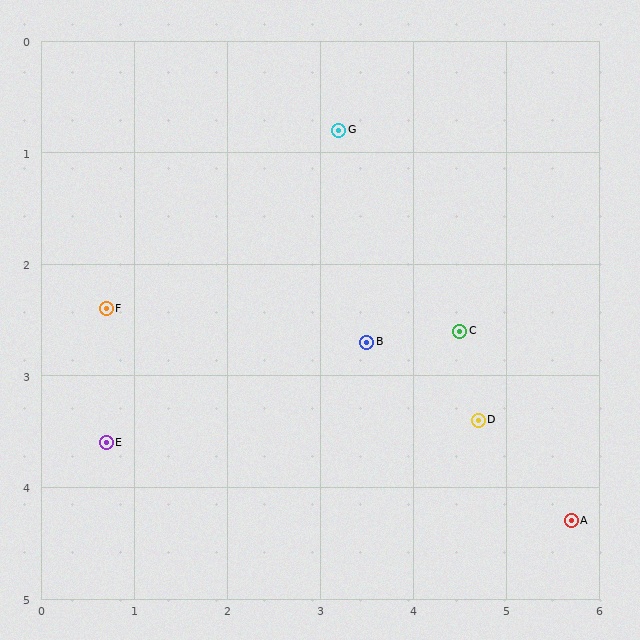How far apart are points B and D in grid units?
Points B and D are about 1.4 grid units apart.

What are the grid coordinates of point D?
Point D is at approximately (4.7, 3.4).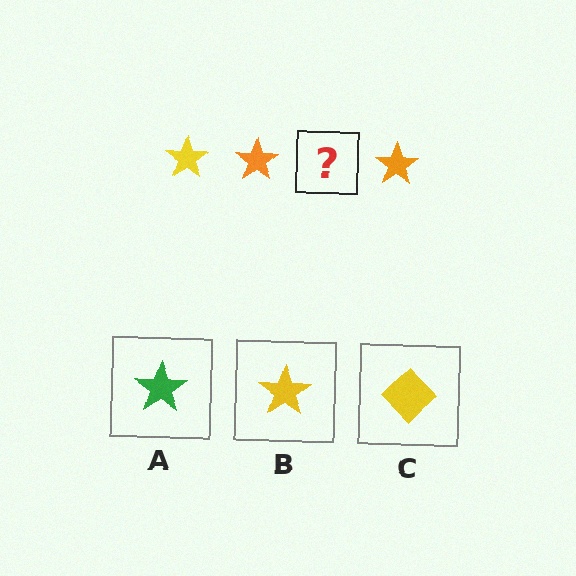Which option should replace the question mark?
Option B.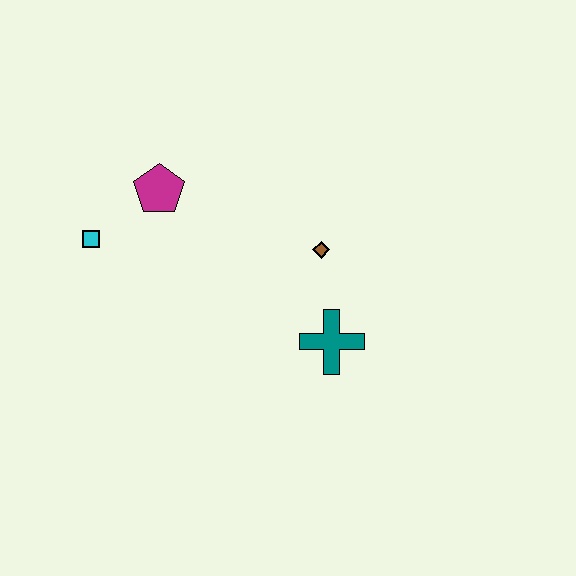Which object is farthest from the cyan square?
The teal cross is farthest from the cyan square.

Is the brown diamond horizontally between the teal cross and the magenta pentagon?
Yes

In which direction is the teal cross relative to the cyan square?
The teal cross is to the right of the cyan square.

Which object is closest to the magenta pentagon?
The cyan square is closest to the magenta pentagon.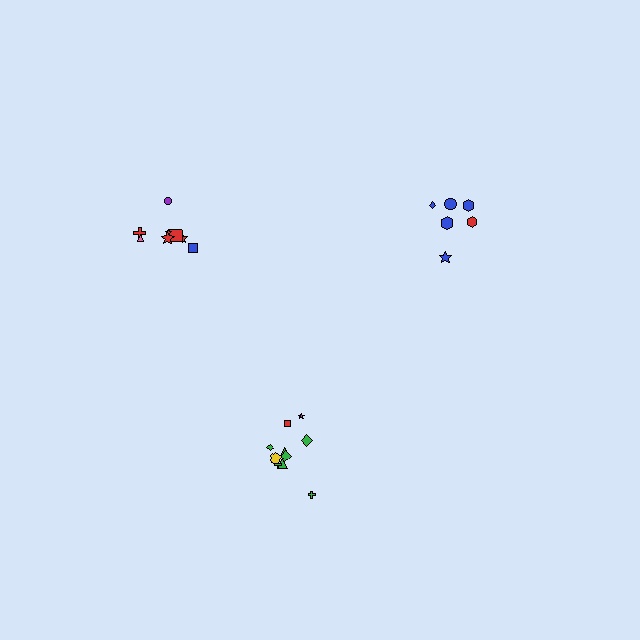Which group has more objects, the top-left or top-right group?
The top-left group.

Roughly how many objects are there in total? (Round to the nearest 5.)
Roughly 25 objects in total.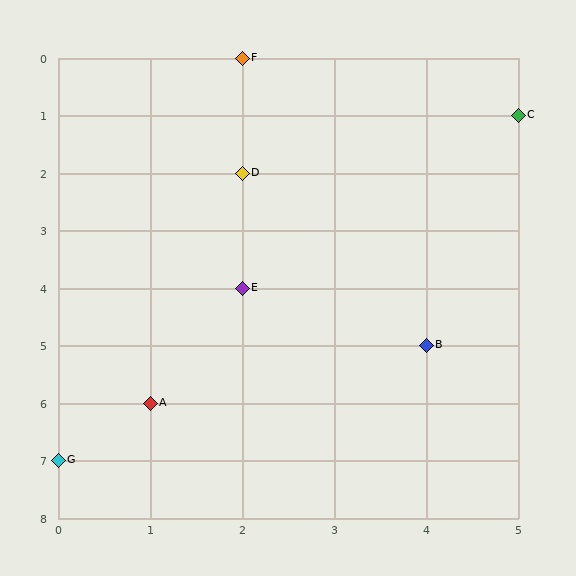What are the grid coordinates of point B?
Point B is at grid coordinates (4, 5).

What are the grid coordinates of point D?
Point D is at grid coordinates (2, 2).